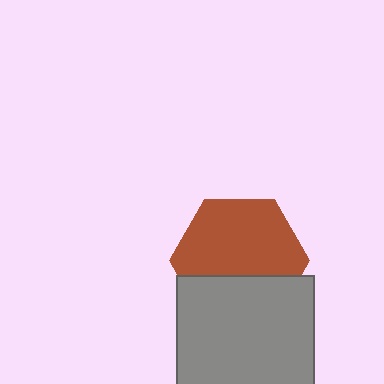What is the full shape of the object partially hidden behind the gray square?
The partially hidden object is a brown hexagon.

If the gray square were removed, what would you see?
You would see the complete brown hexagon.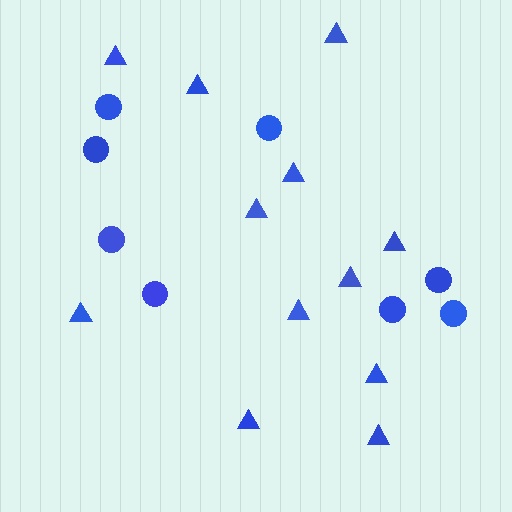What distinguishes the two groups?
There are 2 groups: one group of circles (8) and one group of triangles (12).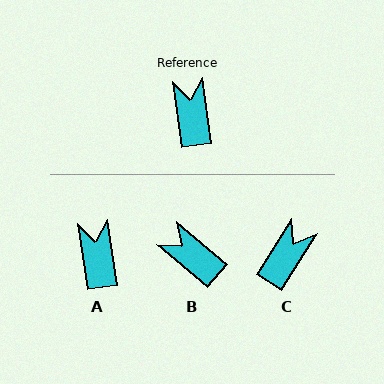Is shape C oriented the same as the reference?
No, it is off by about 40 degrees.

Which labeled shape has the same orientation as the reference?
A.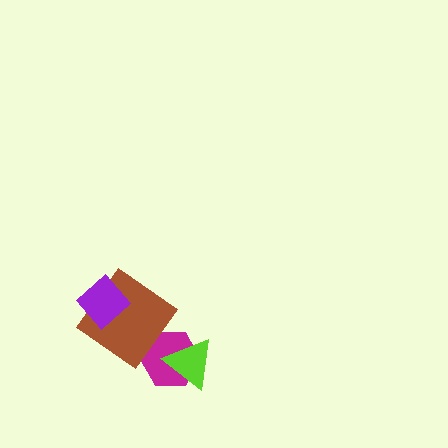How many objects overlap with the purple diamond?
1 object overlaps with the purple diamond.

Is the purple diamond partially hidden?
No, no other shape covers it.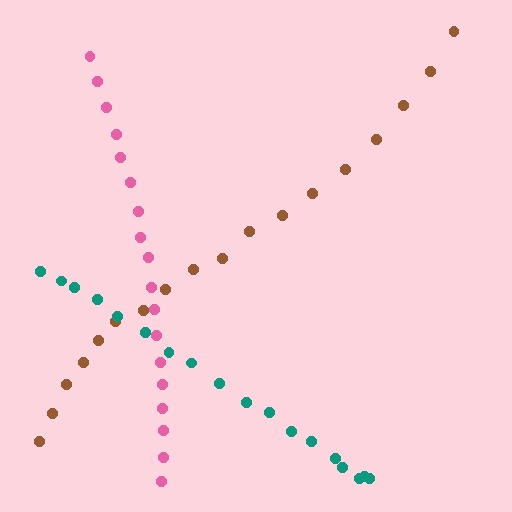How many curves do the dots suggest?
There are 3 distinct paths.